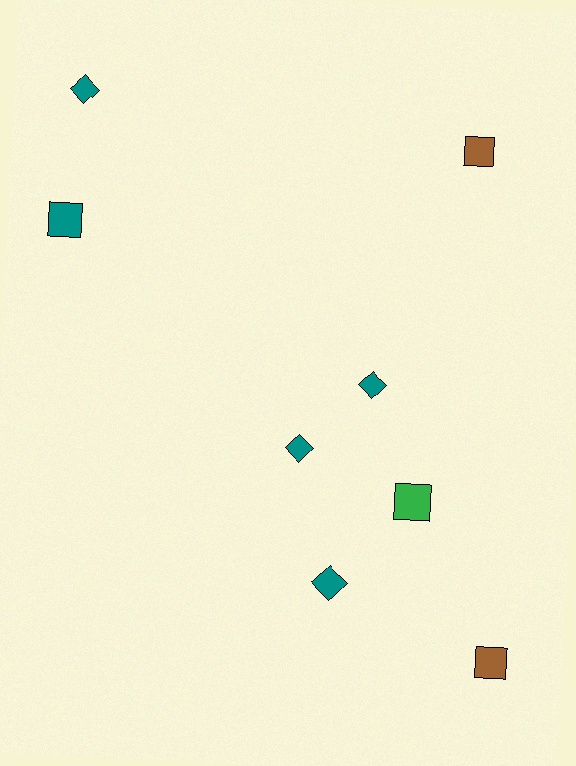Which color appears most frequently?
Teal, with 5 objects.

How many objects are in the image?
There are 8 objects.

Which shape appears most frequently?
Square, with 4 objects.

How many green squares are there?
There is 1 green square.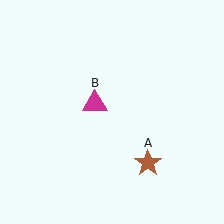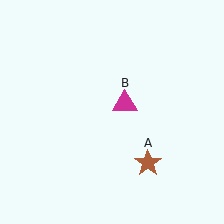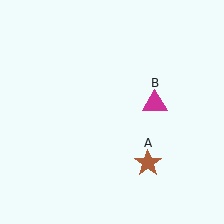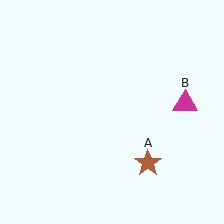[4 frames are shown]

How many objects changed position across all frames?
1 object changed position: magenta triangle (object B).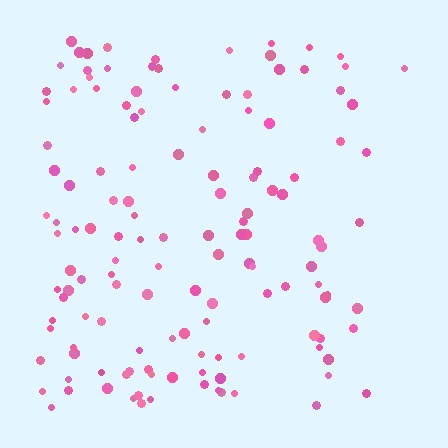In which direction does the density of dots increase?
From right to left, with the left side densest.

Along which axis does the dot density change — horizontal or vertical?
Horizontal.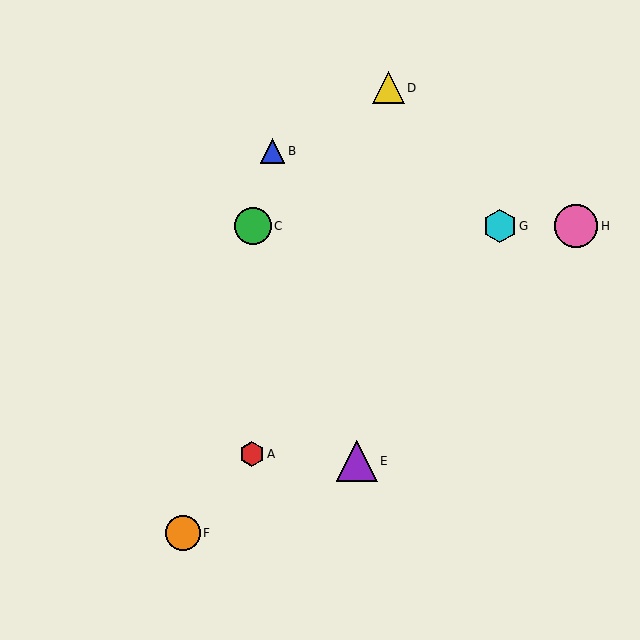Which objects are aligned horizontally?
Objects C, G, H are aligned horizontally.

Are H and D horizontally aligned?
No, H is at y≈226 and D is at y≈88.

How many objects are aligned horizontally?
3 objects (C, G, H) are aligned horizontally.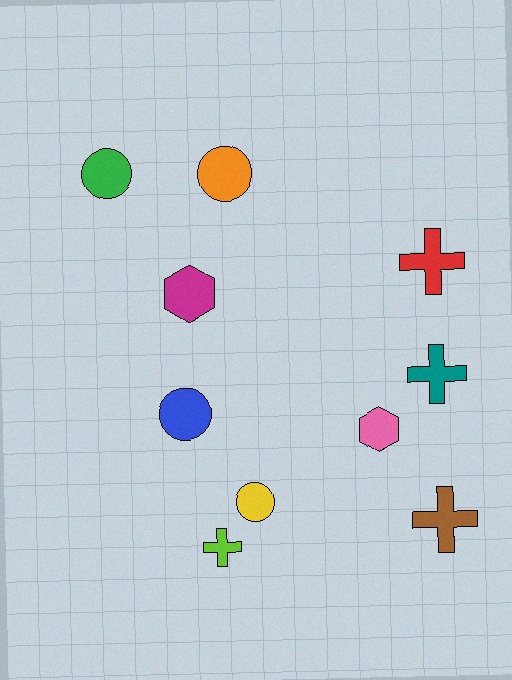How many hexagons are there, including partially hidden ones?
There are 2 hexagons.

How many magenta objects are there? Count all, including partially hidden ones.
There is 1 magenta object.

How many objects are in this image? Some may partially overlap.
There are 10 objects.